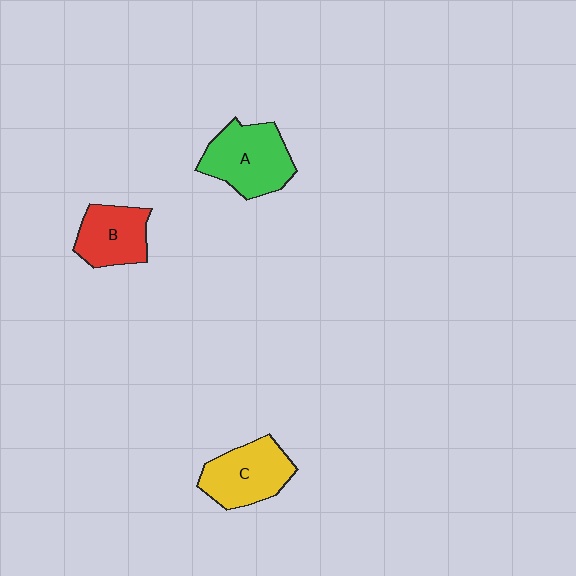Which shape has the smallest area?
Shape B (red).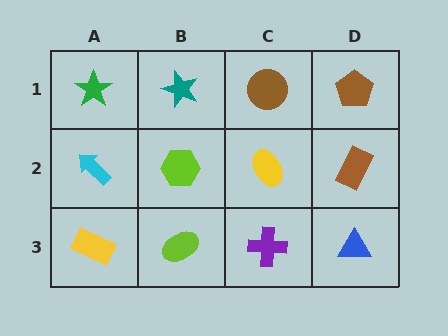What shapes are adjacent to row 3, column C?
A yellow ellipse (row 2, column C), a lime ellipse (row 3, column B), a blue triangle (row 3, column D).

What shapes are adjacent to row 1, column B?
A lime hexagon (row 2, column B), a green star (row 1, column A), a brown circle (row 1, column C).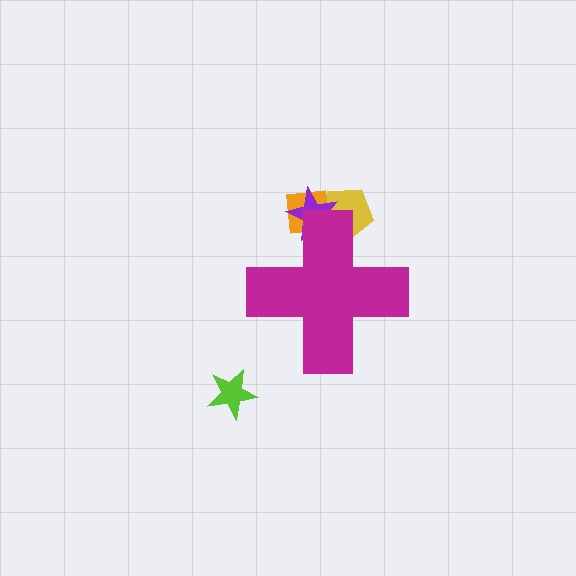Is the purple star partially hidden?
Yes, the purple star is partially hidden behind the magenta cross.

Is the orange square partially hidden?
Yes, the orange square is partially hidden behind the magenta cross.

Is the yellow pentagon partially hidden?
Yes, the yellow pentagon is partially hidden behind the magenta cross.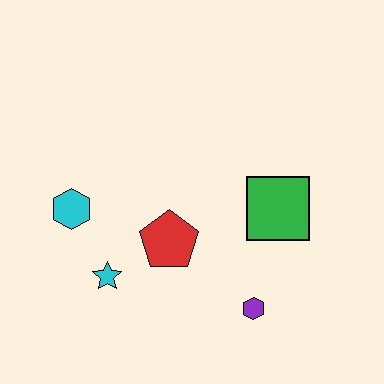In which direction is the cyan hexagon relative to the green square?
The cyan hexagon is to the left of the green square.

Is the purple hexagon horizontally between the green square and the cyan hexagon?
Yes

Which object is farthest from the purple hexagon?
The cyan hexagon is farthest from the purple hexagon.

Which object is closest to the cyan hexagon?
The cyan star is closest to the cyan hexagon.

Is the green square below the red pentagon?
No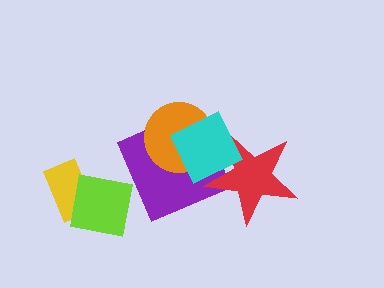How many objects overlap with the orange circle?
2 objects overlap with the orange circle.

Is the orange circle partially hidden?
Yes, it is partially covered by another shape.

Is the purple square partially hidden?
Yes, it is partially covered by another shape.